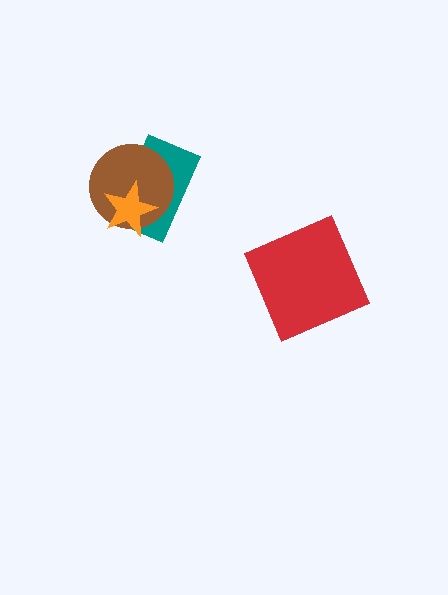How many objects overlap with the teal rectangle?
2 objects overlap with the teal rectangle.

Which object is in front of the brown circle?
The orange star is in front of the brown circle.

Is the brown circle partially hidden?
Yes, it is partially covered by another shape.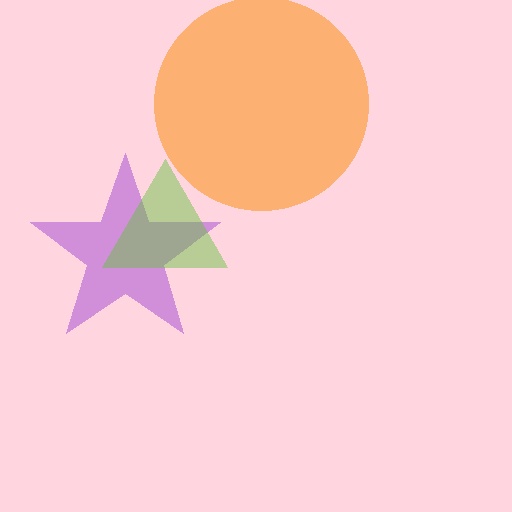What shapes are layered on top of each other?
The layered shapes are: a purple star, an orange circle, a lime triangle.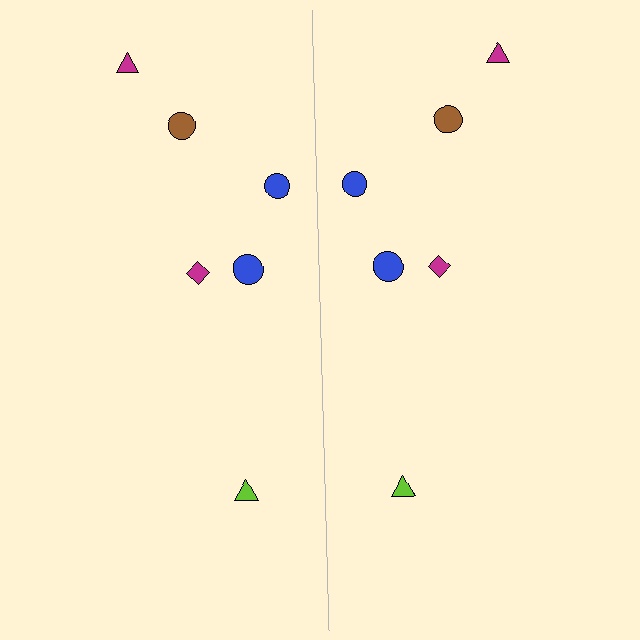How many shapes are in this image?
There are 12 shapes in this image.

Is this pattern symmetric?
Yes, this pattern has bilateral (reflection) symmetry.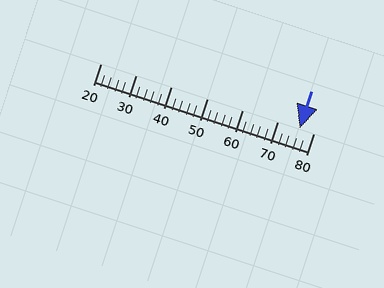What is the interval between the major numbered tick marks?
The major tick marks are spaced 10 units apart.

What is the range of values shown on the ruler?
The ruler shows values from 20 to 80.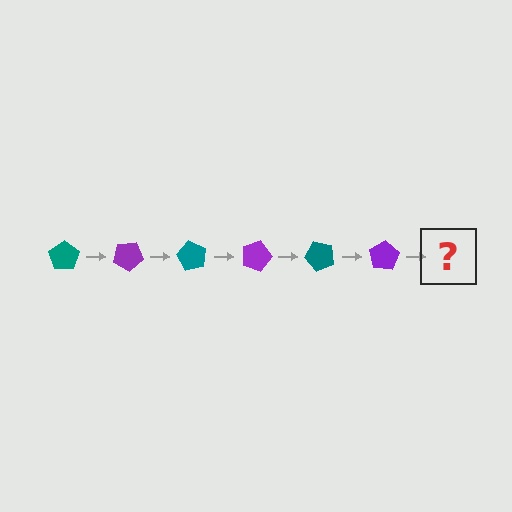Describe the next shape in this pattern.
It should be a teal pentagon, rotated 180 degrees from the start.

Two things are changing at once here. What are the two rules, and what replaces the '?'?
The two rules are that it rotates 30 degrees each step and the color cycles through teal and purple. The '?' should be a teal pentagon, rotated 180 degrees from the start.